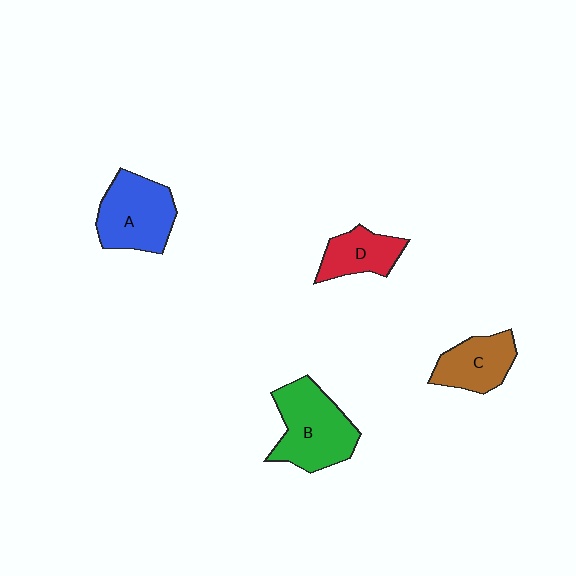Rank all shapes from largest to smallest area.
From largest to smallest: B (green), A (blue), C (brown), D (red).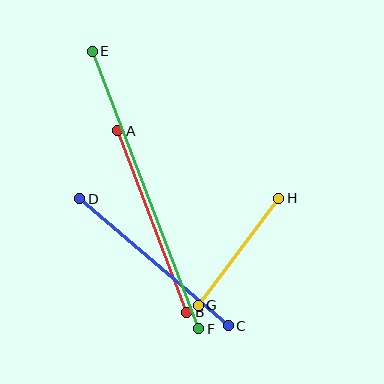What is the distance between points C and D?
The distance is approximately 195 pixels.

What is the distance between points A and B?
The distance is approximately 194 pixels.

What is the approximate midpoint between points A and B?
The midpoint is at approximately (152, 221) pixels.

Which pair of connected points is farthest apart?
Points E and F are farthest apart.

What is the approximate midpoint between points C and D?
The midpoint is at approximately (154, 262) pixels.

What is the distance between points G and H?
The distance is approximately 134 pixels.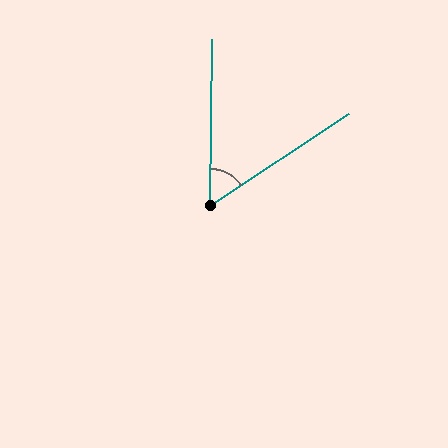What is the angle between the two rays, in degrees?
Approximately 56 degrees.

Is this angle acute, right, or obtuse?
It is acute.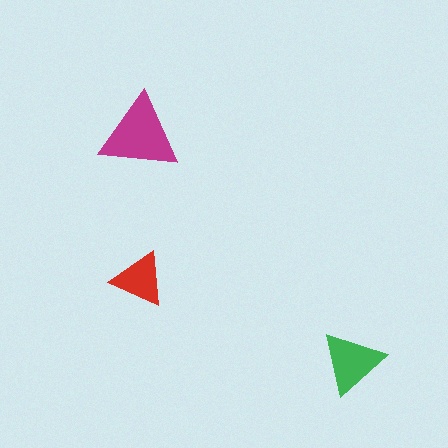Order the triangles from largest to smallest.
the magenta one, the green one, the red one.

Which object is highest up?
The magenta triangle is topmost.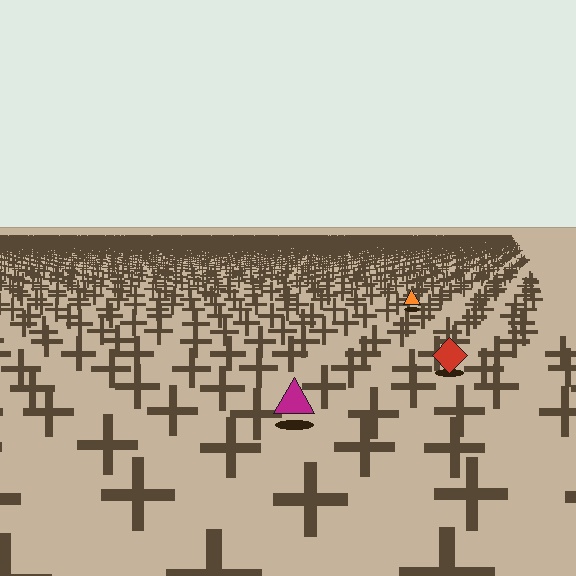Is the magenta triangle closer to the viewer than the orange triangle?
Yes. The magenta triangle is closer — you can tell from the texture gradient: the ground texture is coarser near it.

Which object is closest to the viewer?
The magenta triangle is closest. The texture marks near it are larger and more spread out.